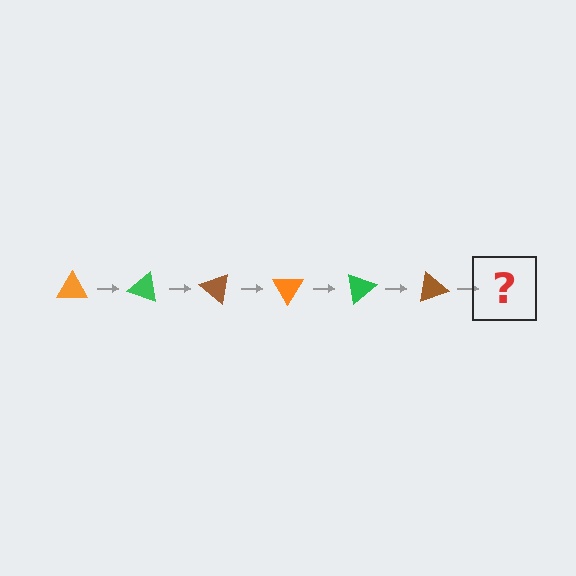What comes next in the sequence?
The next element should be an orange triangle, rotated 120 degrees from the start.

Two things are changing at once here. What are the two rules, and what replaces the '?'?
The two rules are that it rotates 20 degrees each step and the color cycles through orange, green, and brown. The '?' should be an orange triangle, rotated 120 degrees from the start.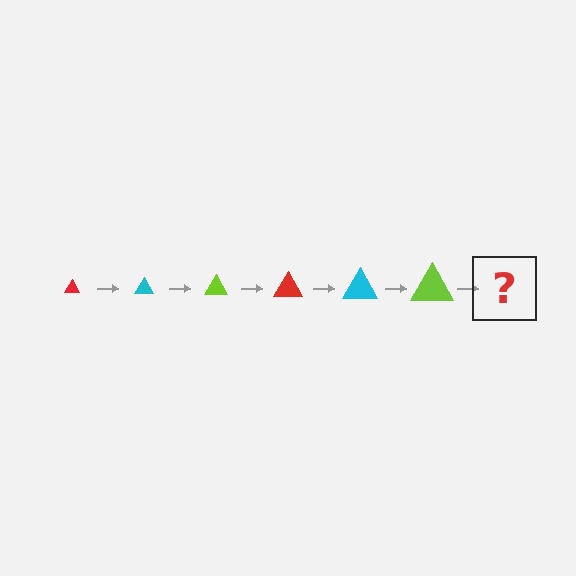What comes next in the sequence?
The next element should be a red triangle, larger than the previous one.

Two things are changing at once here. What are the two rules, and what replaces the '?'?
The two rules are that the triangle grows larger each step and the color cycles through red, cyan, and lime. The '?' should be a red triangle, larger than the previous one.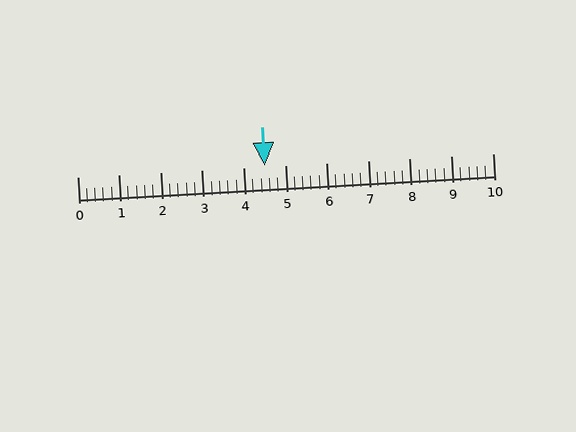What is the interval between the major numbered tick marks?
The major tick marks are spaced 1 units apart.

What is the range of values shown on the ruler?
The ruler shows values from 0 to 10.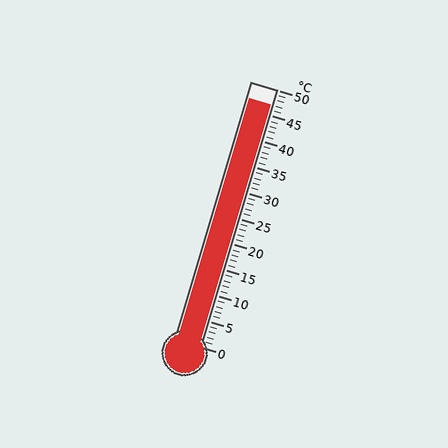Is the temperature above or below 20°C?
The temperature is above 20°C.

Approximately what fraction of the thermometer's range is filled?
The thermometer is filled to approximately 95% of its range.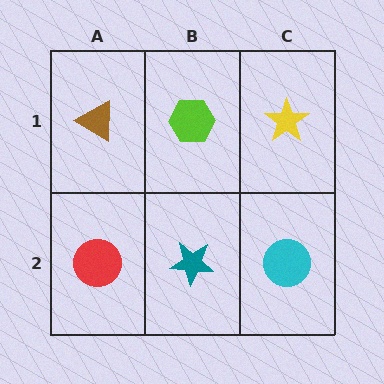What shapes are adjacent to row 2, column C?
A yellow star (row 1, column C), a teal star (row 2, column B).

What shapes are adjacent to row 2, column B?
A lime hexagon (row 1, column B), a red circle (row 2, column A), a cyan circle (row 2, column C).